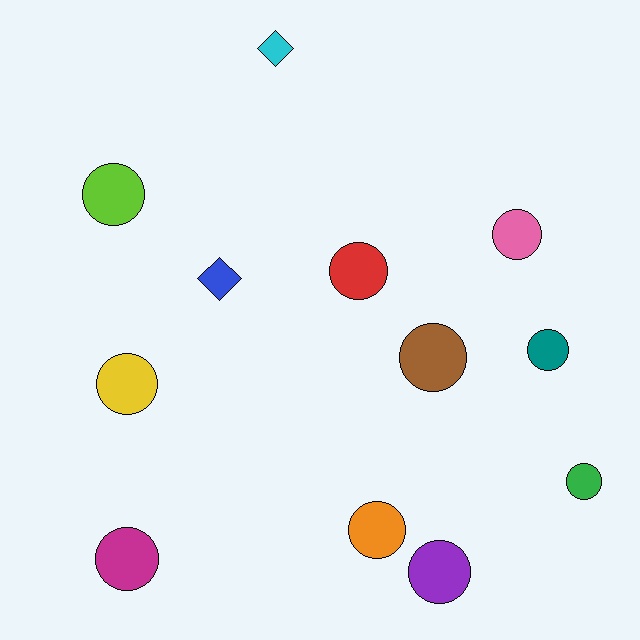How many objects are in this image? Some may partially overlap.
There are 12 objects.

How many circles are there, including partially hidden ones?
There are 10 circles.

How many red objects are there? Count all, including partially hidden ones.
There is 1 red object.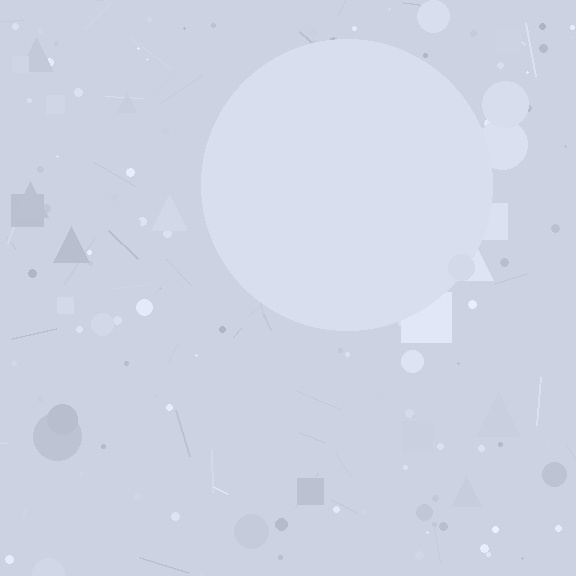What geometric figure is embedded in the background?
A circle is embedded in the background.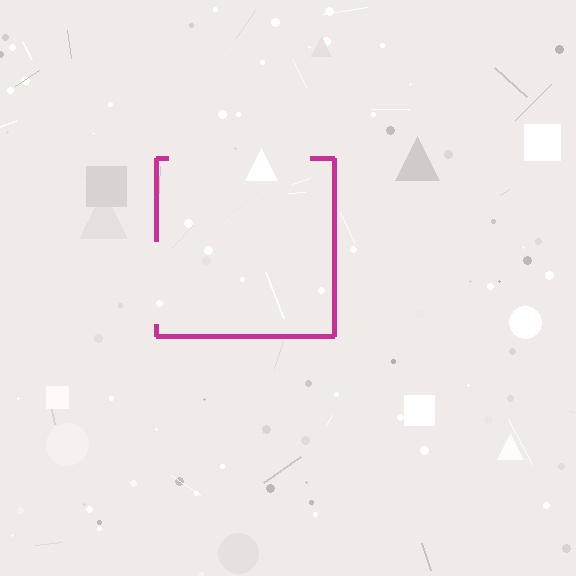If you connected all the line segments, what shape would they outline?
They would outline a square.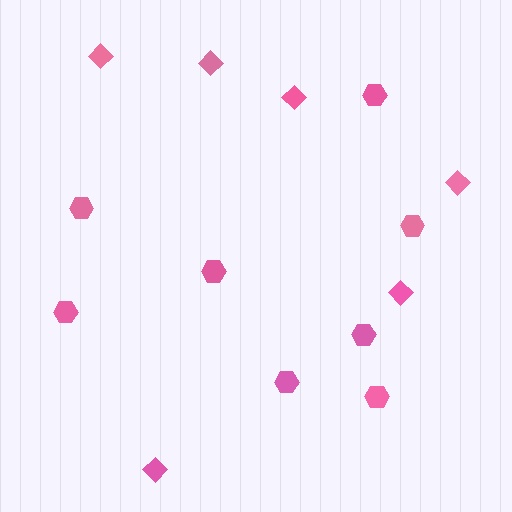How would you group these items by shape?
There are 2 groups: one group of diamonds (6) and one group of hexagons (8).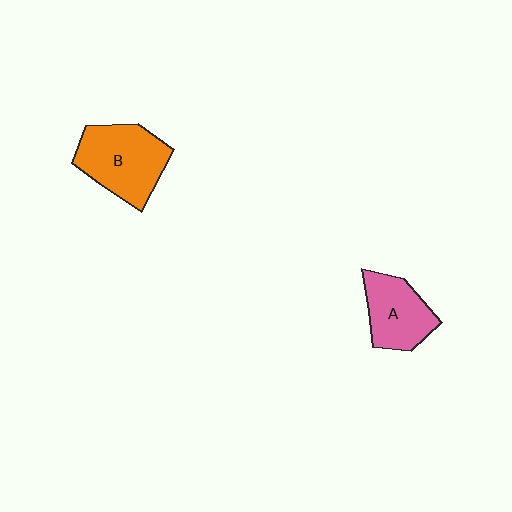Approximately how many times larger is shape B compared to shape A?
Approximately 1.3 times.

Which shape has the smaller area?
Shape A (pink).